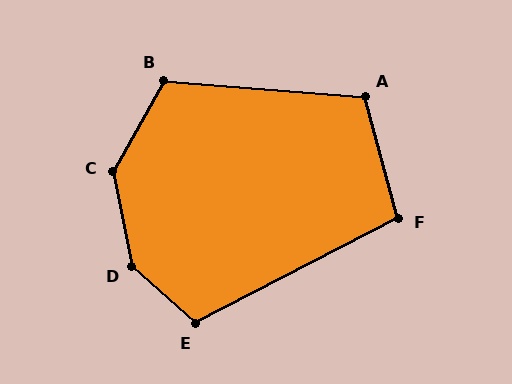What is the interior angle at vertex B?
Approximately 115 degrees (obtuse).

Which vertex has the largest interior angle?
D, at approximately 143 degrees.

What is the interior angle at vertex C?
Approximately 139 degrees (obtuse).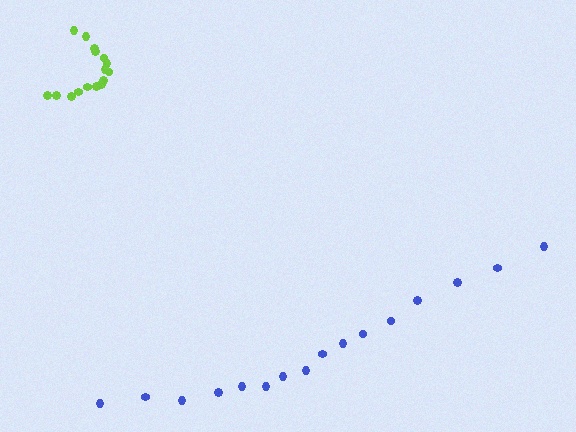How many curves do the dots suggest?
There are 2 distinct paths.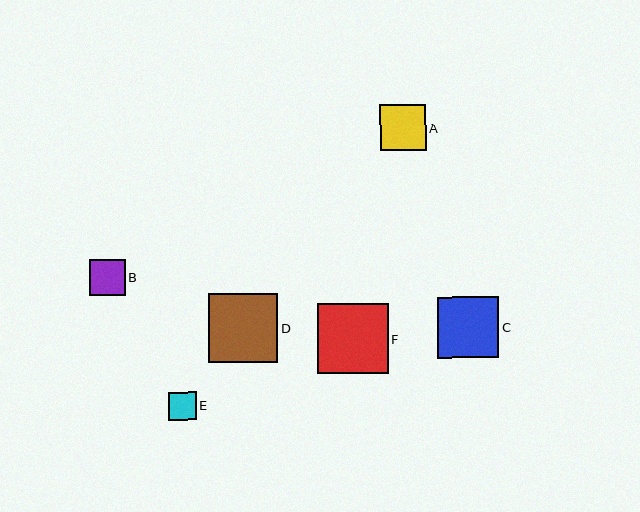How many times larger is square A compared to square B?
Square A is approximately 1.3 times the size of square B.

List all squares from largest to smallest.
From largest to smallest: F, D, C, A, B, E.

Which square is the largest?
Square F is the largest with a size of approximately 71 pixels.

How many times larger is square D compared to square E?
Square D is approximately 2.5 times the size of square E.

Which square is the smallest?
Square E is the smallest with a size of approximately 28 pixels.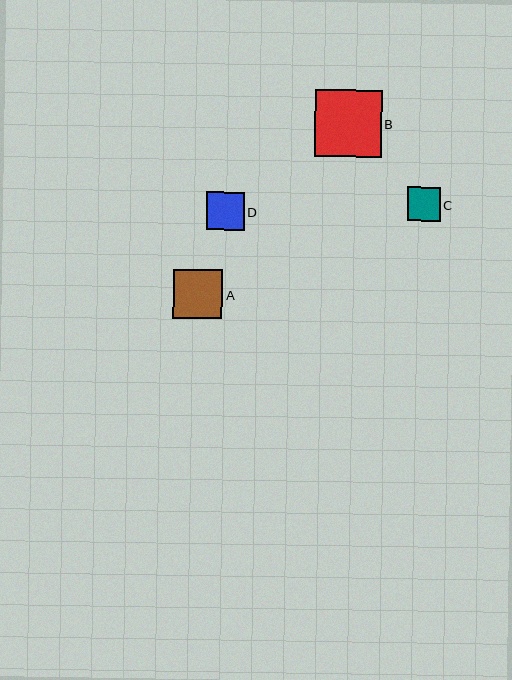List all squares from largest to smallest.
From largest to smallest: B, A, D, C.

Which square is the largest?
Square B is the largest with a size of approximately 67 pixels.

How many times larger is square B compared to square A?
Square B is approximately 1.4 times the size of square A.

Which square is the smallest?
Square C is the smallest with a size of approximately 33 pixels.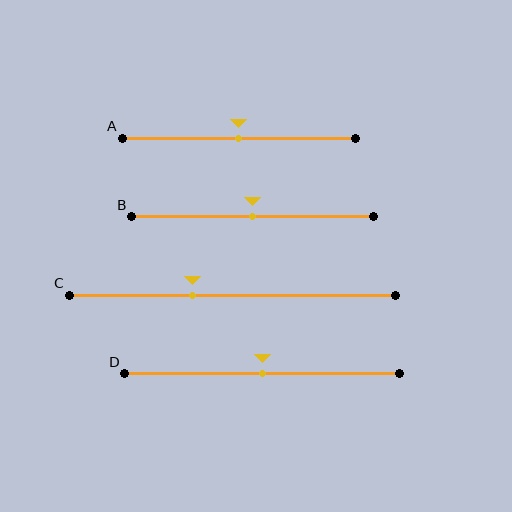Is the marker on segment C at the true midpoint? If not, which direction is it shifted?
No, the marker on segment C is shifted to the left by about 12% of the segment length.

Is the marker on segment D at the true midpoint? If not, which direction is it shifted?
Yes, the marker on segment D is at the true midpoint.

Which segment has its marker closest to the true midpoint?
Segment A has its marker closest to the true midpoint.